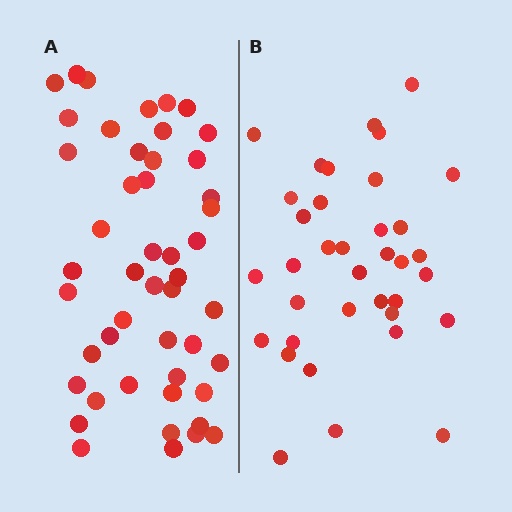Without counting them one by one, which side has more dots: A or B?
Region A (the left region) has more dots.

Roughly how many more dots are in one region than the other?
Region A has roughly 12 or so more dots than region B.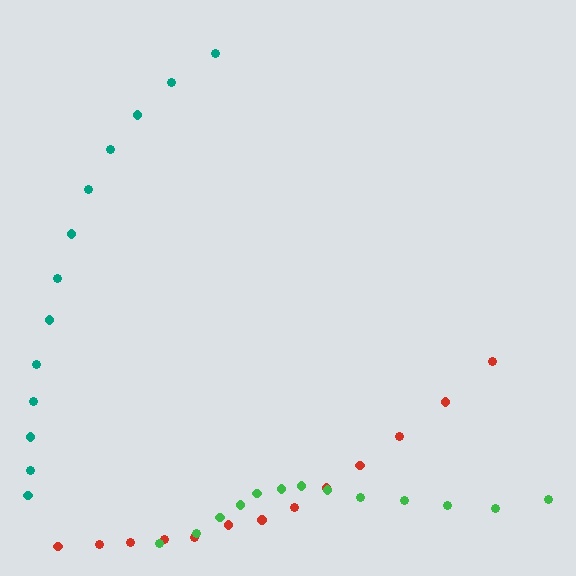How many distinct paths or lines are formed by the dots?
There are 3 distinct paths.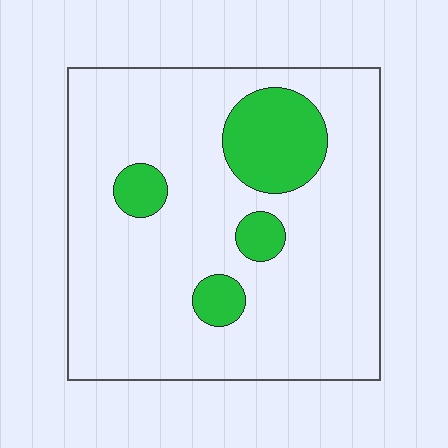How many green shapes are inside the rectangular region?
4.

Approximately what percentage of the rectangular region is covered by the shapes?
Approximately 15%.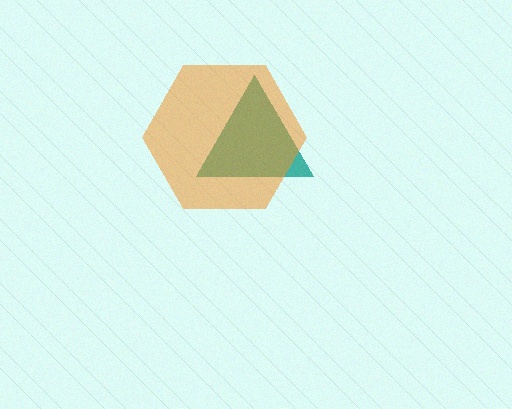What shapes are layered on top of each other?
The layered shapes are: a teal triangle, an orange hexagon.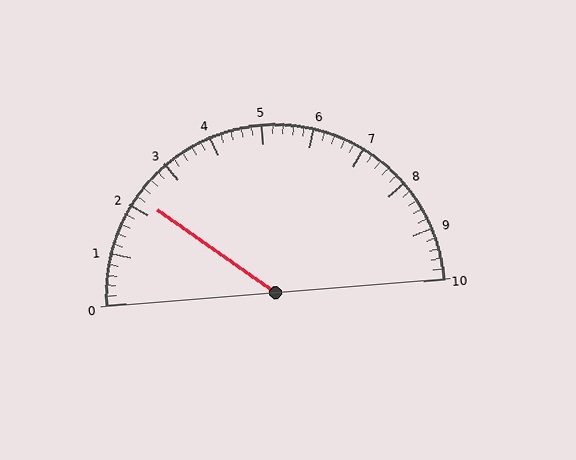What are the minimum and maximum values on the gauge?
The gauge ranges from 0 to 10.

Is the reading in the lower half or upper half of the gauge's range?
The reading is in the lower half of the range (0 to 10).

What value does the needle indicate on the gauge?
The needle indicates approximately 2.2.